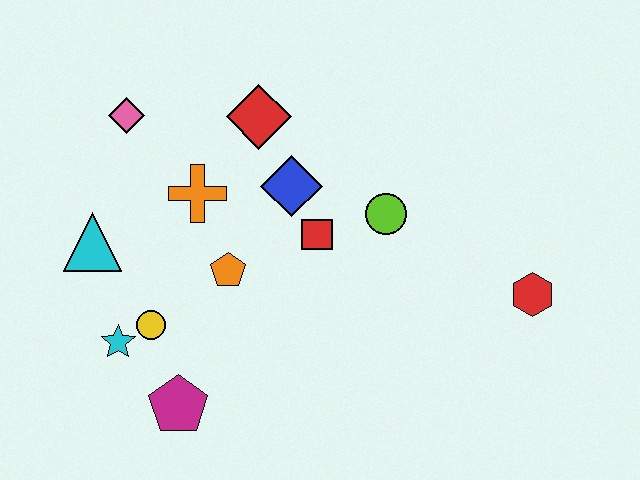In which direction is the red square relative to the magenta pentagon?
The red square is above the magenta pentagon.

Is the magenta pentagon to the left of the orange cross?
Yes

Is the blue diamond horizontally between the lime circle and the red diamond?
Yes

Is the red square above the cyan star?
Yes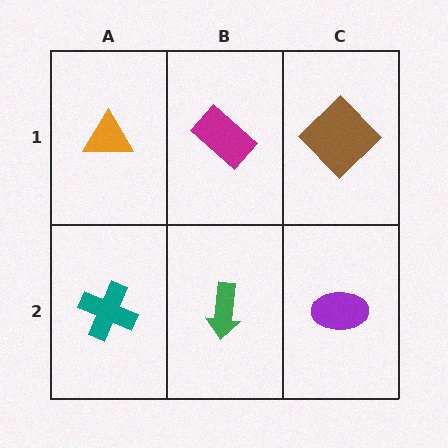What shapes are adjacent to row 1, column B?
A green arrow (row 2, column B), an orange triangle (row 1, column A), a brown diamond (row 1, column C).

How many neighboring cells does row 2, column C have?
2.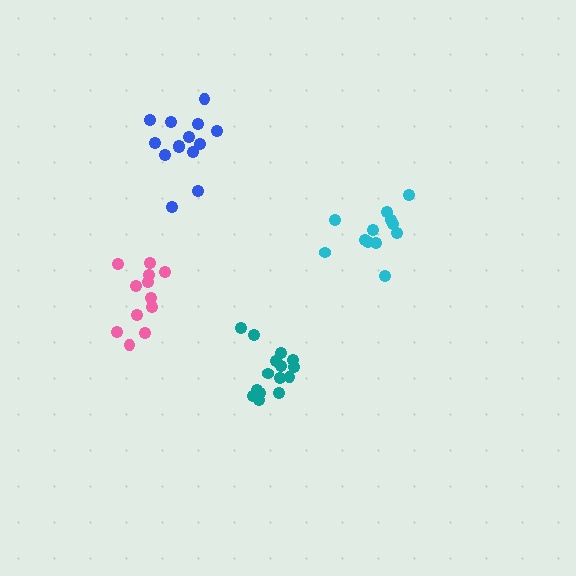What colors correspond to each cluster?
The clusters are colored: cyan, teal, blue, pink.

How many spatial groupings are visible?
There are 4 spatial groupings.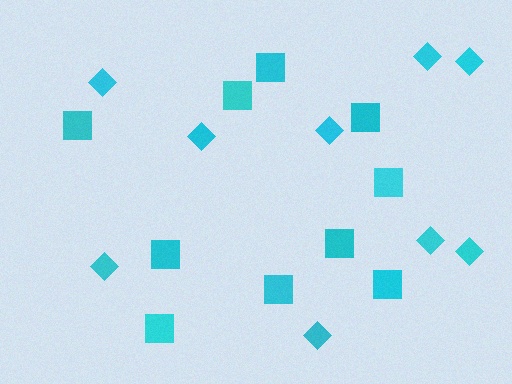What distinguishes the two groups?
There are 2 groups: one group of squares (10) and one group of diamonds (9).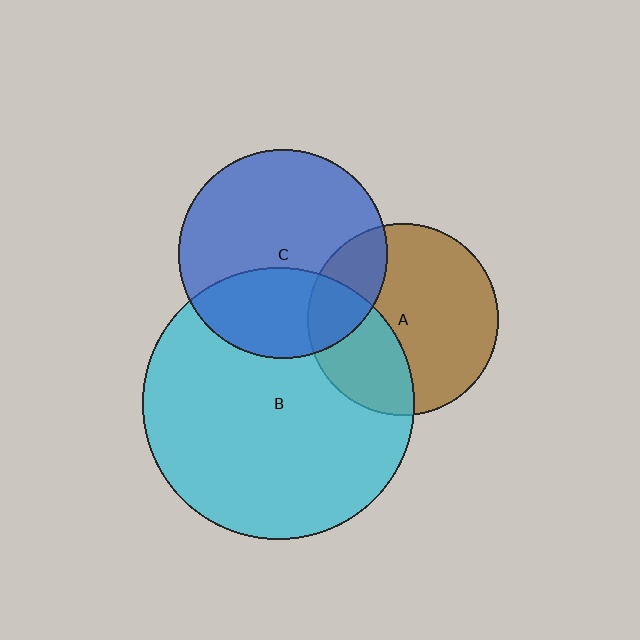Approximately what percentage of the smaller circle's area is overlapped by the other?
Approximately 20%.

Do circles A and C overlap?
Yes.